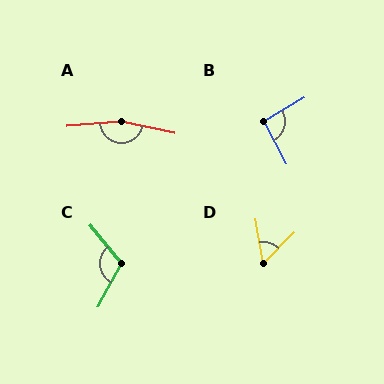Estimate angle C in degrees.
Approximately 113 degrees.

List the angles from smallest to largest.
D (54°), B (93°), C (113°), A (163°).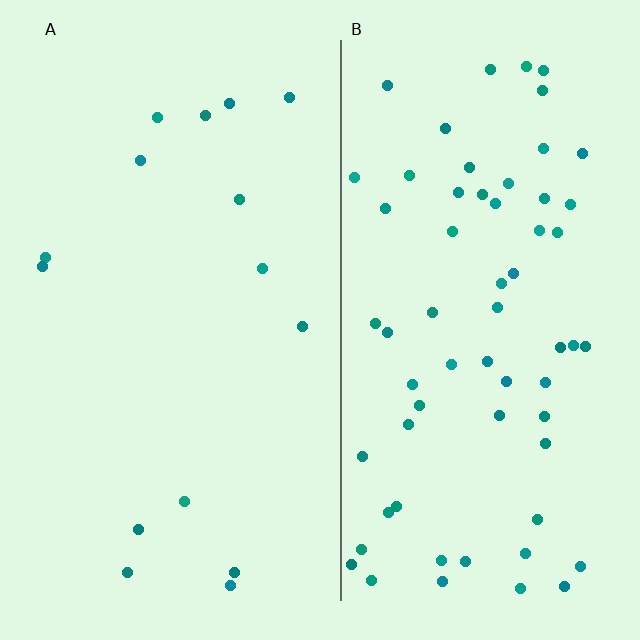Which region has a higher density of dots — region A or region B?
B (the right).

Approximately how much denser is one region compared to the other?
Approximately 4.2× — region B over region A.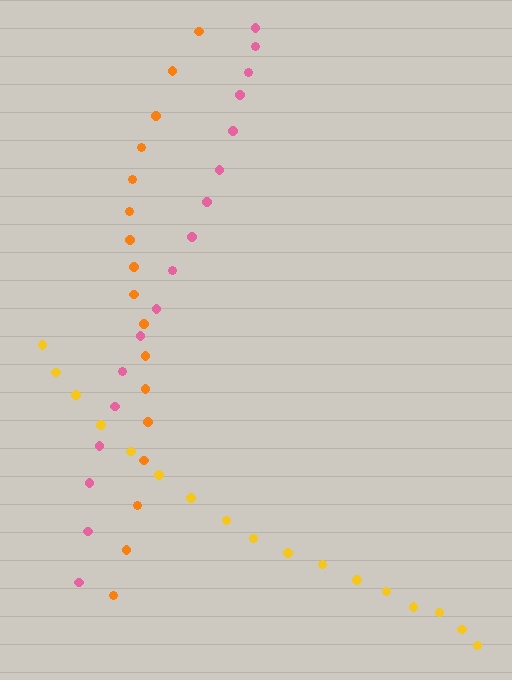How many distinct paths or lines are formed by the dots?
There are 3 distinct paths.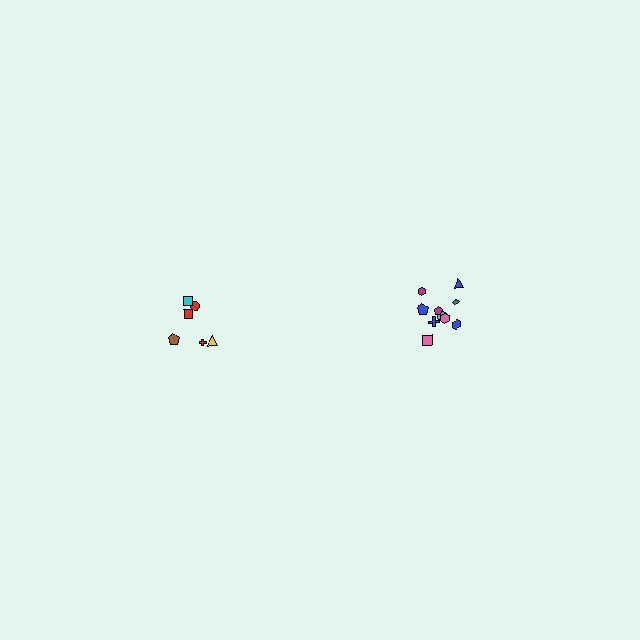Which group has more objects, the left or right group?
The right group.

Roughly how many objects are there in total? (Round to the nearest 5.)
Roughly 15 objects in total.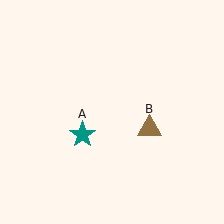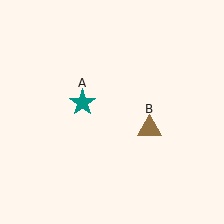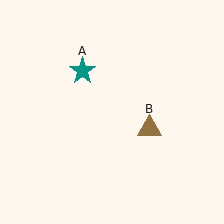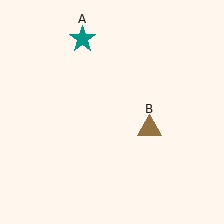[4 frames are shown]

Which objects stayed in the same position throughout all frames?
Brown triangle (object B) remained stationary.